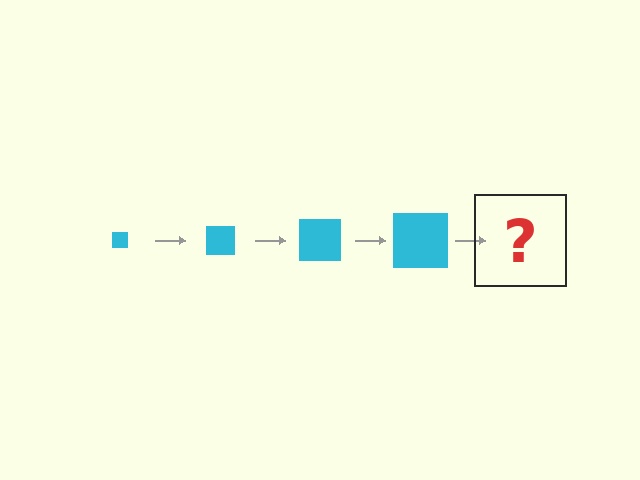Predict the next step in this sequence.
The next step is a cyan square, larger than the previous one.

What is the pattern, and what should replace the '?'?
The pattern is that the square gets progressively larger each step. The '?' should be a cyan square, larger than the previous one.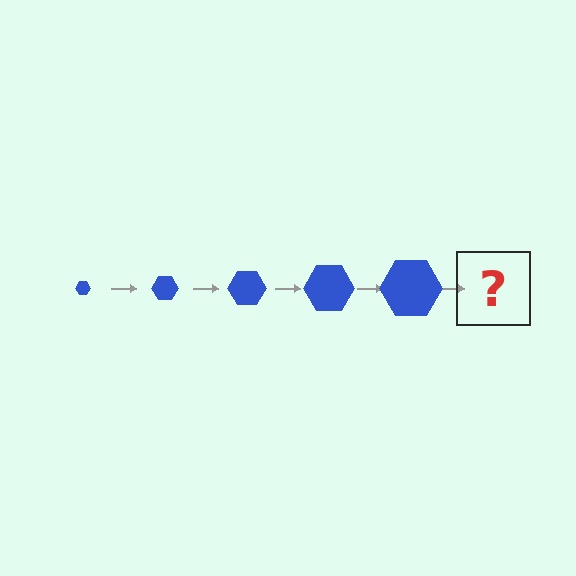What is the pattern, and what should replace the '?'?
The pattern is that the hexagon gets progressively larger each step. The '?' should be a blue hexagon, larger than the previous one.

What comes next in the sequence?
The next element should be a blue hexagon, larger than the previous one.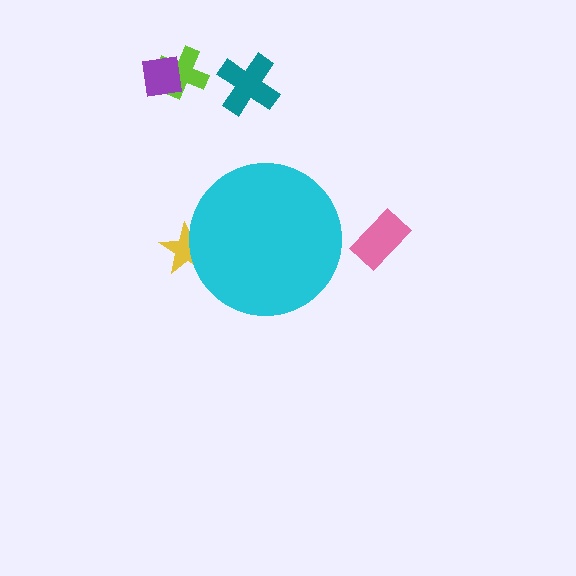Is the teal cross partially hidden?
No, the teal cross is fully visible.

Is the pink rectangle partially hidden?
No, the pink rectangle is fully visible.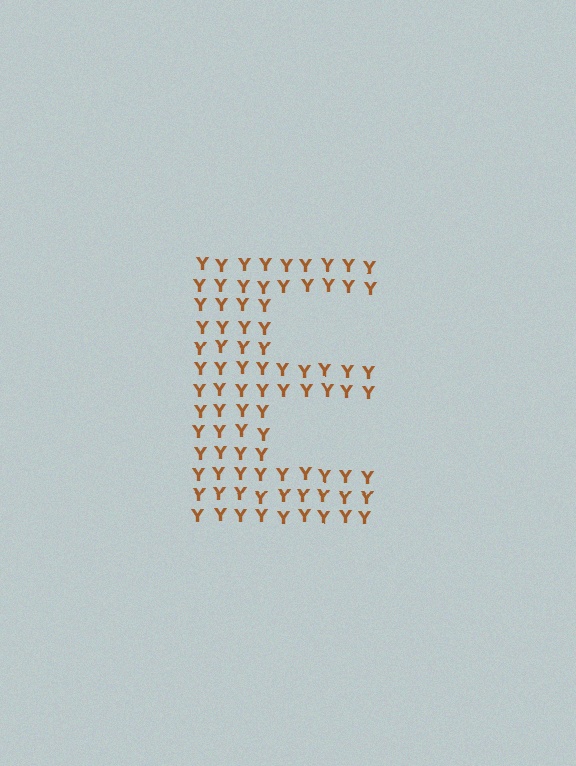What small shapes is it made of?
It is made of small letter Y's.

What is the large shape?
The large shape is the letter E.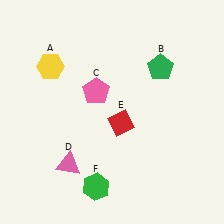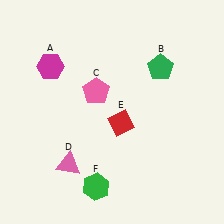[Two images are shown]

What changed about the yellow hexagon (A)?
In Image 1, A is yellow. In Image 2, it changed to magenta.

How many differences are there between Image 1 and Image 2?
There is 1 difference between the two images.